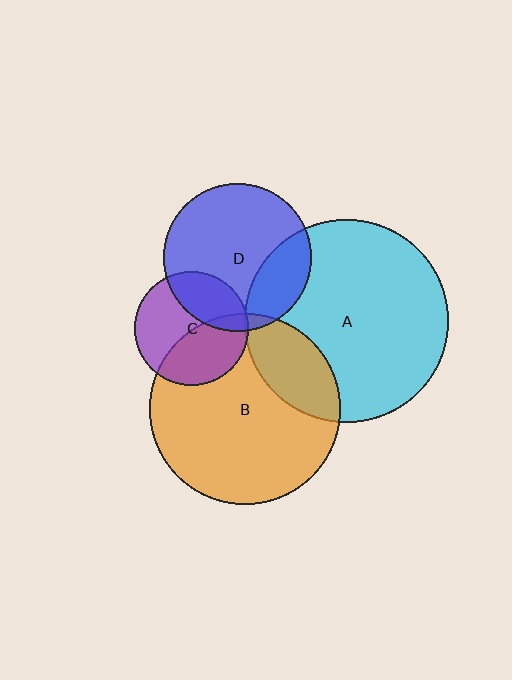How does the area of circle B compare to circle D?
Approximately 1.7 times.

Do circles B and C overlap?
Yes.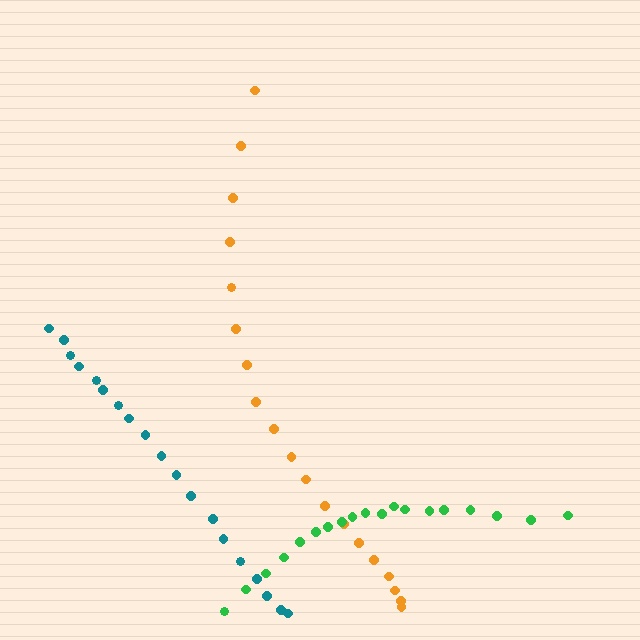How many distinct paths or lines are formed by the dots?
There are 3 distinct paths.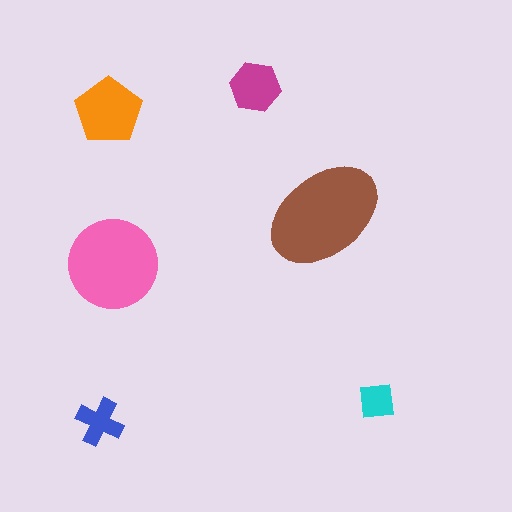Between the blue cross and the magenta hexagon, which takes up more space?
The magenta hexagon.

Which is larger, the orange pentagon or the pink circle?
The pink circle.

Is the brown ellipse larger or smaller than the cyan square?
Larger.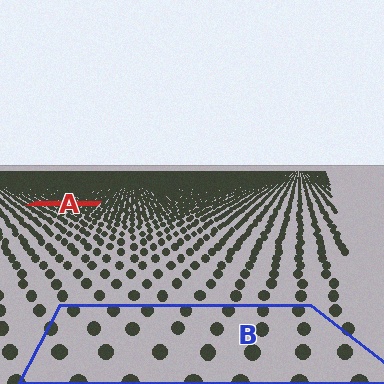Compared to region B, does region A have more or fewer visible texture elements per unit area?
Region A has more texture elements per unit area — they are packed more densely because it is farther away.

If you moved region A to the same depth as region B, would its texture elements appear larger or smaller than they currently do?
They would appear larger. At a closer depth, the same texture elements are projected at a bigger on-screen size.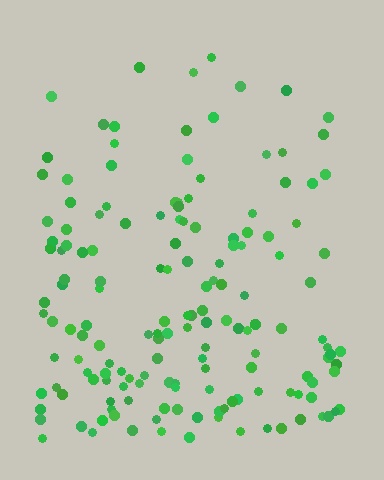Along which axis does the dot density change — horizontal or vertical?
Vertical.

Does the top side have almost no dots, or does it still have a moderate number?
Still a moderate number, just noticeably fewer than the bottom.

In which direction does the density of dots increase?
From top to bottom, with the bottom side densest.